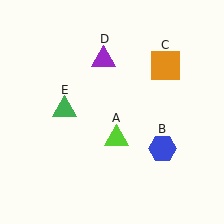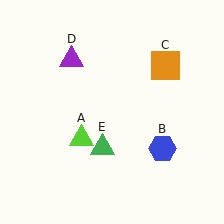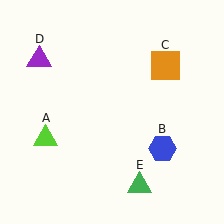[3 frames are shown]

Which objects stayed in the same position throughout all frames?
Blue hexagon (object B) and orange square (object C) remained stationary.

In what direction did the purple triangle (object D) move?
The purple triangle (object D) moved left.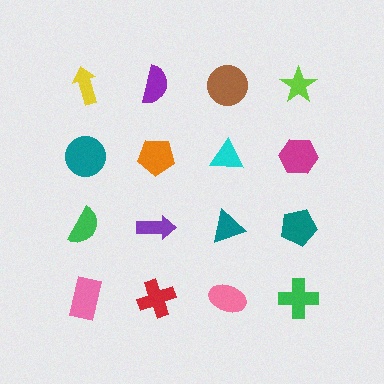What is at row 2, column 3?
A cyan triangle.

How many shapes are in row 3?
4 shapes.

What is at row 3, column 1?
A green semicircle.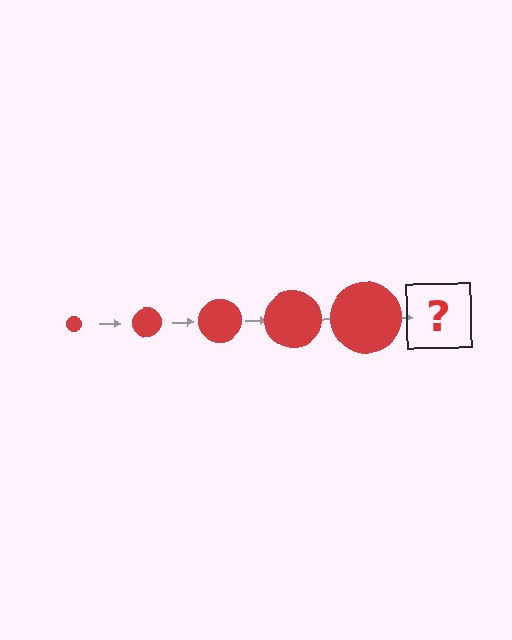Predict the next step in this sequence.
The next step is a red circle, larger than the previous one.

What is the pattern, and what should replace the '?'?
The pattern is that the circle gets progressively larger each step. The '?' should be a red circle, larger than the previous one.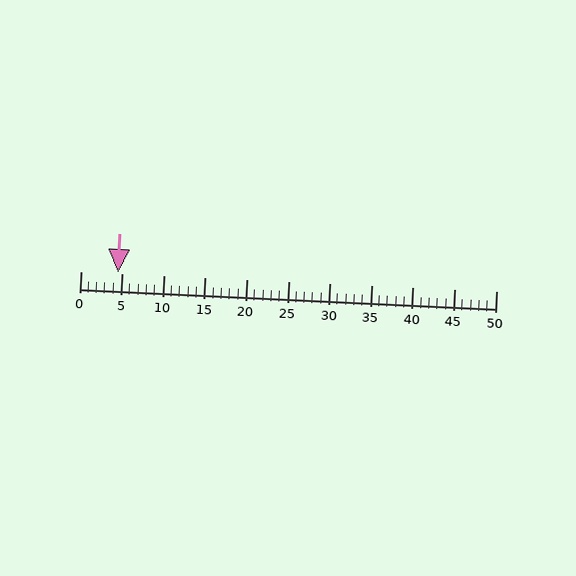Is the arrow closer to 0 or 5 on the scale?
The arrow is closer to 5.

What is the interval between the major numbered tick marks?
The major tick marks are spaced 5 units apart.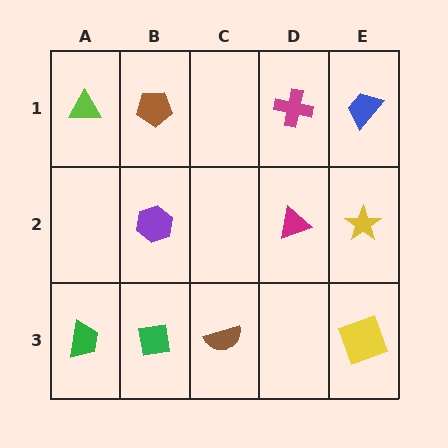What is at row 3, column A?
A green trapezoid.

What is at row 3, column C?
A brown semicircle.